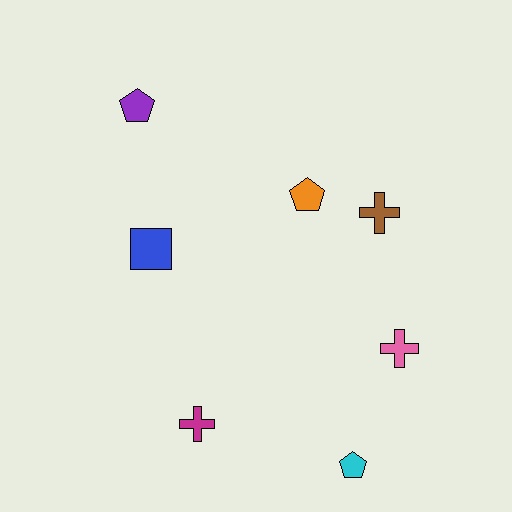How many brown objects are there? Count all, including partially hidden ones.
There is 1 brown object.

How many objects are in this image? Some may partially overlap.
There are 7 objects.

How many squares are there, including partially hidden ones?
There is 1 square.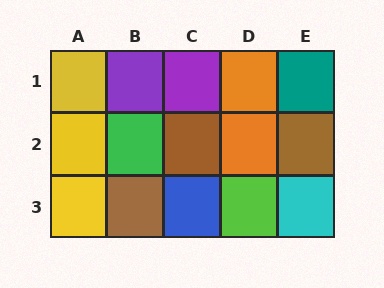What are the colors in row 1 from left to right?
Yellow, purple, purple, orange, teal.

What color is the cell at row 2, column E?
Brown.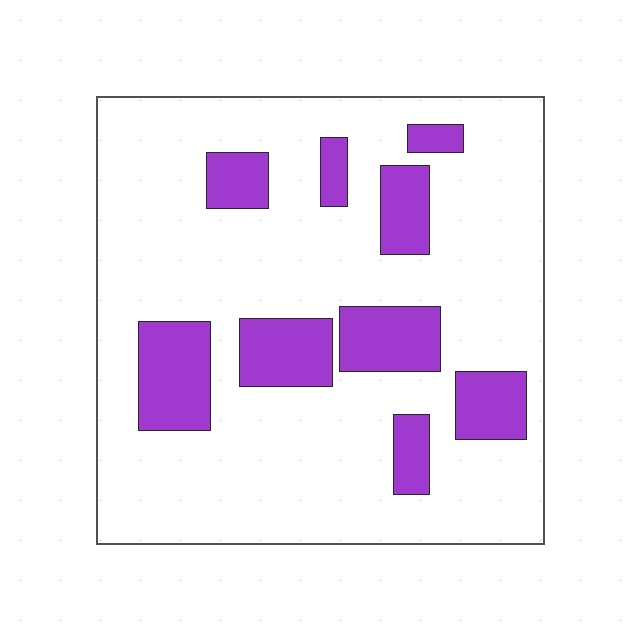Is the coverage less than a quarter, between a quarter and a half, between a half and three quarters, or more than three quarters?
Less than a quarter.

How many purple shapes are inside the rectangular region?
9.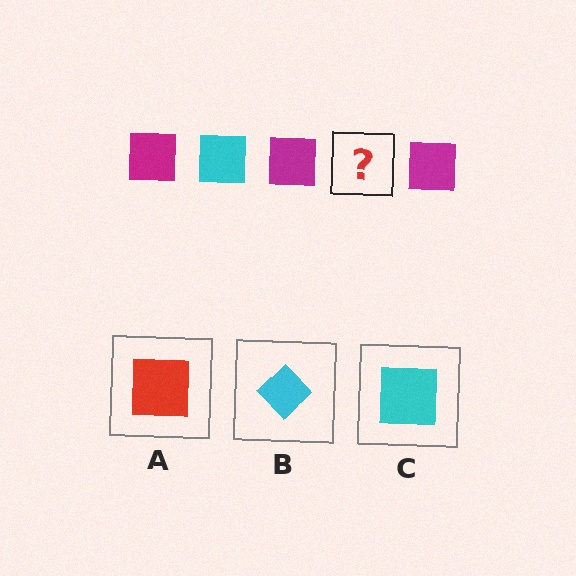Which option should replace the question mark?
Option C.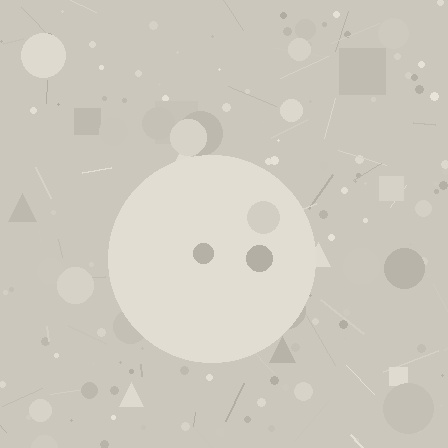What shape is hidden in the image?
A circle is hidden in the image.